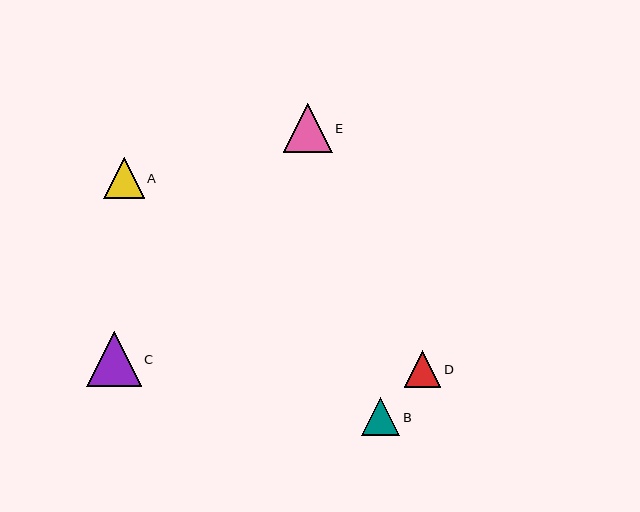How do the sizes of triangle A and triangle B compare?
Triangle A and triangle B are approximately the same size.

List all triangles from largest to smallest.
From largest to smallest: C, E, A, B, D.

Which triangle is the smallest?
Triangle D is the smallest with a size of approximately 36 pixels.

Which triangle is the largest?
Triangle C is the largest with a size of approximately 55 pixels.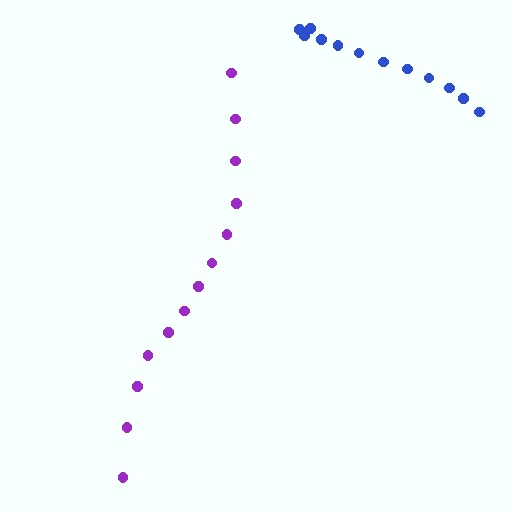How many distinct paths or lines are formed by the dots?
There are 2 distinct paths.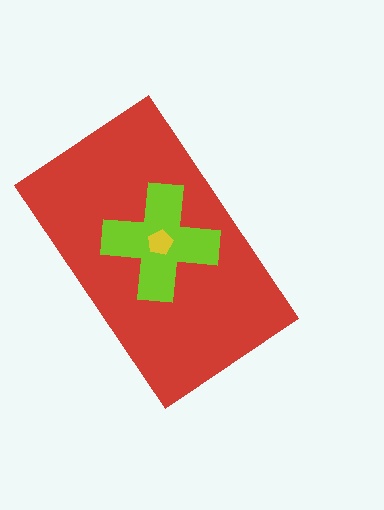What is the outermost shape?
The red rectangle.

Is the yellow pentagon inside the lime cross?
Yes.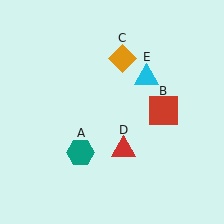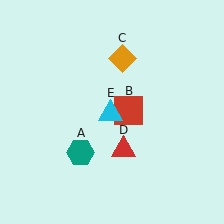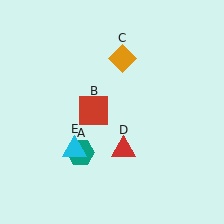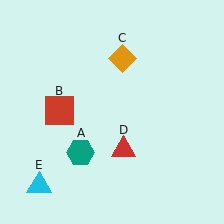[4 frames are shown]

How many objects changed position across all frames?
2 objects changed position: red square (object B), cyan triangle (object E).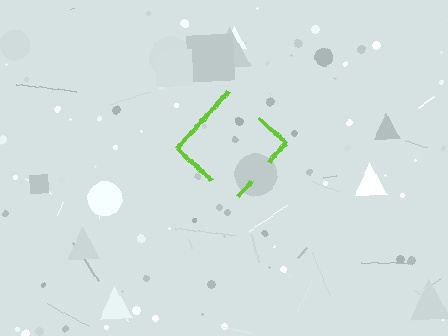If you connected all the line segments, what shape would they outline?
They would outline a diamond.